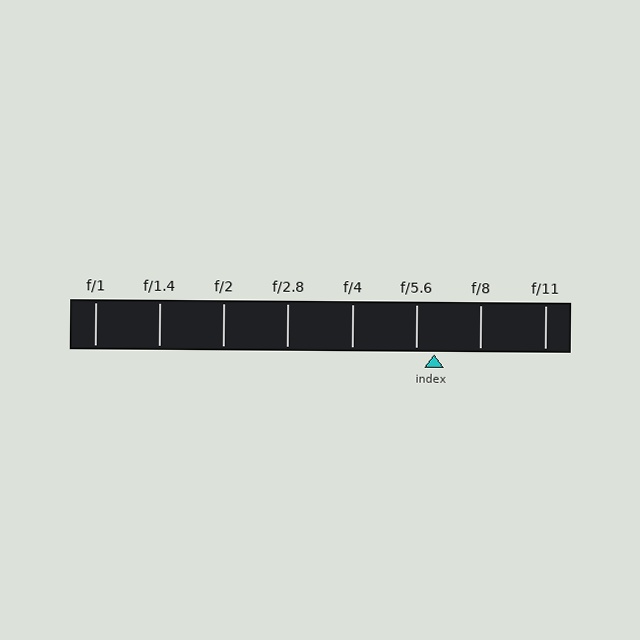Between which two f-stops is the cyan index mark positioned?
The index mark is between f/5.6 and f/8.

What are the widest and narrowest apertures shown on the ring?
The widest aperture shown is f/1 and the narrowest is f/11.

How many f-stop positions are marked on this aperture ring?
There are 8 f-stop positions marked.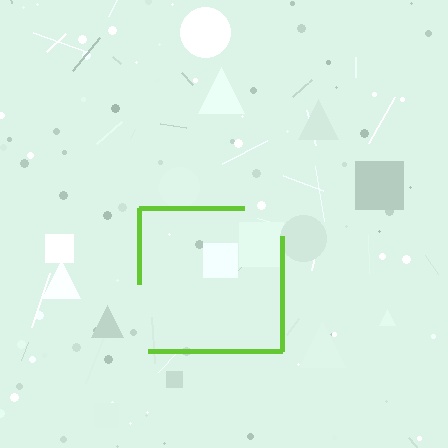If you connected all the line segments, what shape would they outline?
They would outline a square.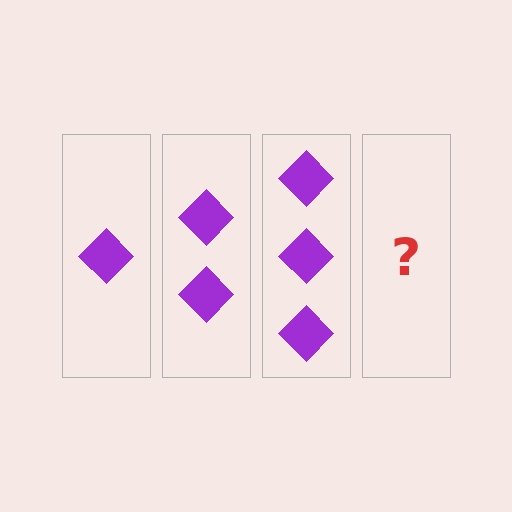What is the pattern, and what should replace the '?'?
The pattern is that each step adds one more diamond. The '?' should be 4 diamonds.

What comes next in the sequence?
The next element should be 4 diamonds.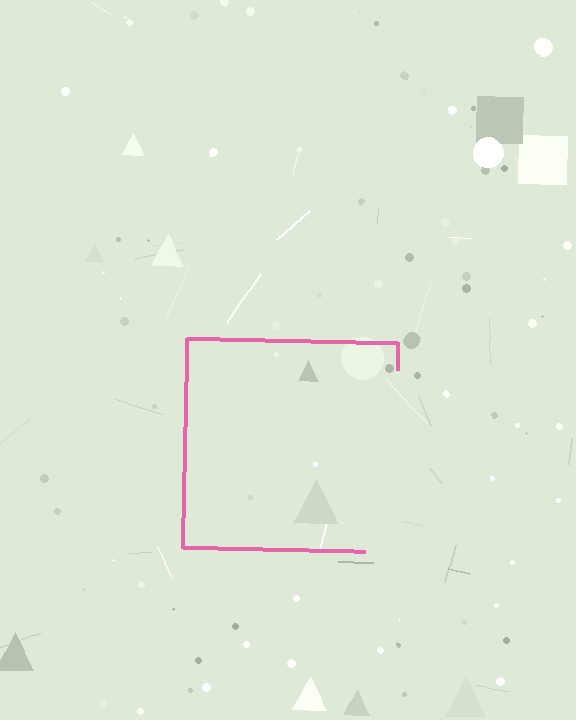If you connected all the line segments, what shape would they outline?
They would outline a square.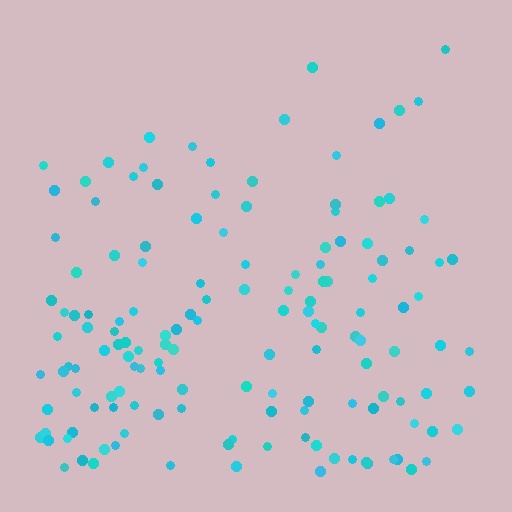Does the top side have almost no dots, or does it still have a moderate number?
Still a moderate number, just noticeably fewer than the bottom.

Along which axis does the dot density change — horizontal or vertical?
Vertical.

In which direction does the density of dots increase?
From top to bottom, with the bottom side densest.